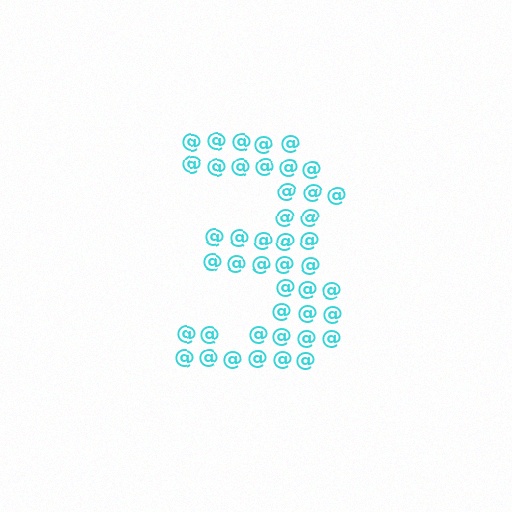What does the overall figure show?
The overall figure shows the digit 3.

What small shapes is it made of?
It is made of small at signs.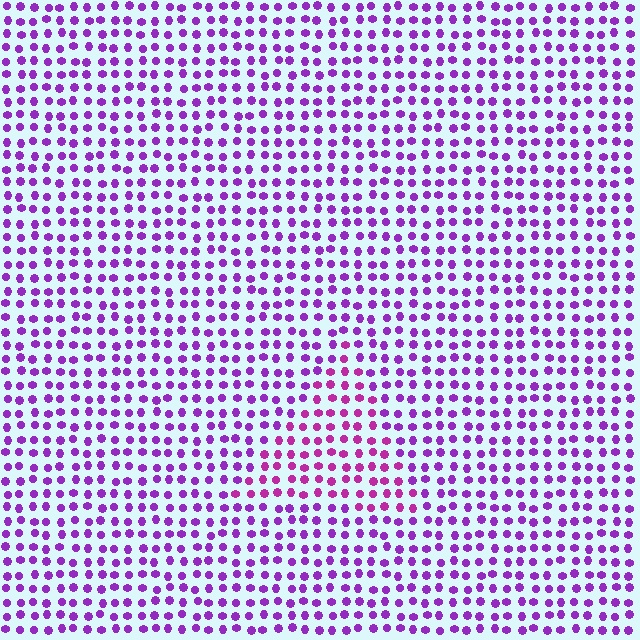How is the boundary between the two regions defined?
The boundary is defined purely by a slight shift in hue (about 28 degrees). Spacing, size, and orientation are identical on both sides.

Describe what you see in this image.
The image is filled with small purple elements in a uniform arrangement. A triangle-shaped region is visible where the elements are tinted to a slightly different hue, forming a subtle color boundary.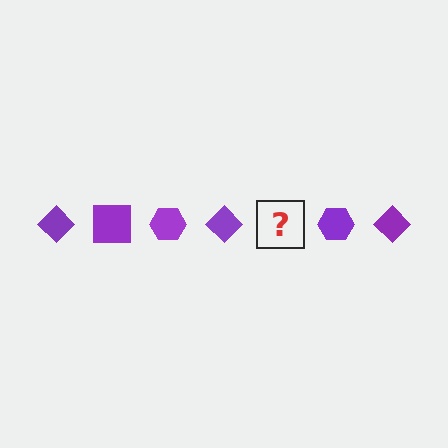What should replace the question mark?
The question mark should be replaced with a purple square.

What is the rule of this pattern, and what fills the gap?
The rule is that the pattern cycles through diamond, square, hexagon shapes in purple. The gap should be filled with a purple square.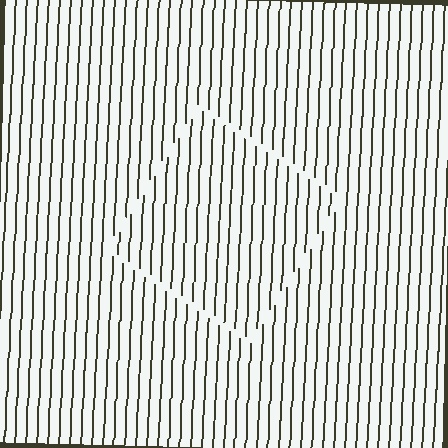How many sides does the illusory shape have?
4 sides — the line-ends trace a square.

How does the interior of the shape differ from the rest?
The interior of the shape contains the same grating, shifted by half a period — the contour is defined by the phase discontinuity where line-ends from the inner and outer gratings abut.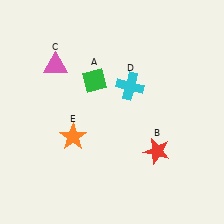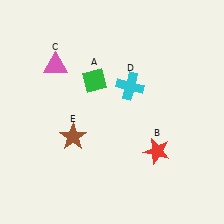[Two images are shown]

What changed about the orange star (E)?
In Image 1, E is orange. In Image 2, it changed to brown.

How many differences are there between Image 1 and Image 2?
There is 1 difference between the two images.